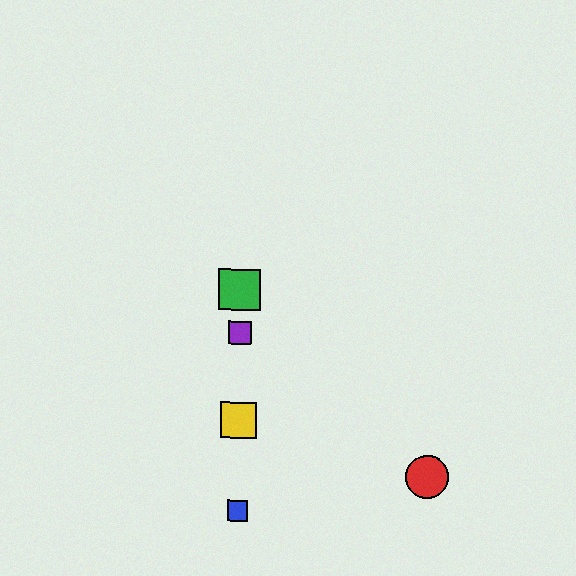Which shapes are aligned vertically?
The blue square, the green square, the yellow square, the purple square are aligned vertically.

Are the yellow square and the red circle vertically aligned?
No, the yellow square is at x≈238 and the red circle is at x≈427.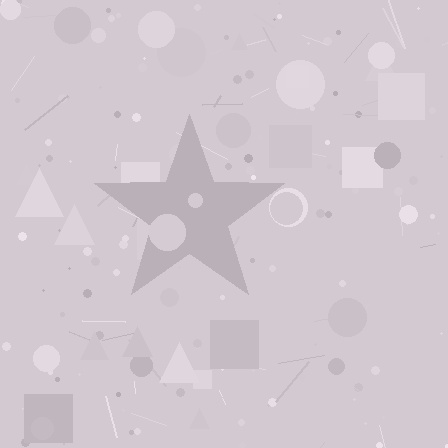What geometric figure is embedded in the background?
A star is embedded in the background.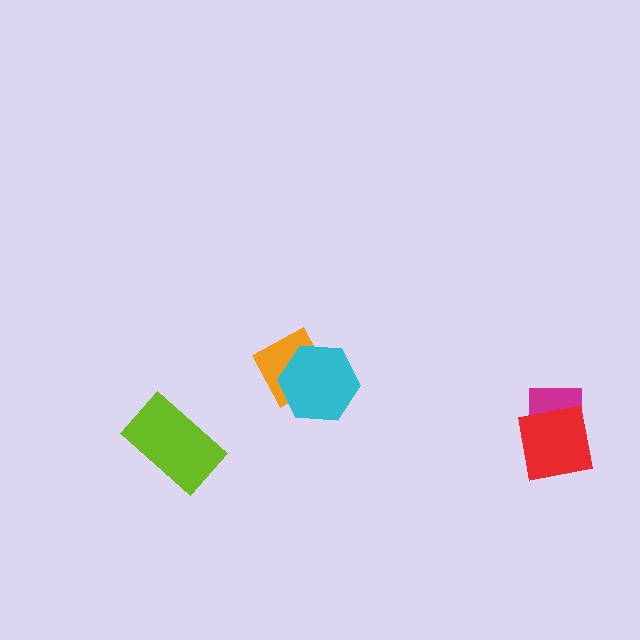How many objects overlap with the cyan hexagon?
1 object overlaps with the cyan hexagon.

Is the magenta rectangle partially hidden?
Yes, it is partially covered by another shape.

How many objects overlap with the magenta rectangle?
1 object overlaps with the magenta rectangle.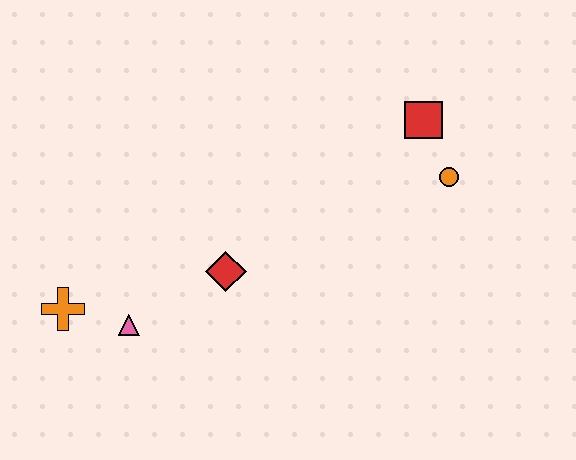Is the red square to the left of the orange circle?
Yes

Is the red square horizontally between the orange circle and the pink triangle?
Yes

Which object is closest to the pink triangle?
The orange cross is closest to the pink triangle.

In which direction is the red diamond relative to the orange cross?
The red diamond is to the right of the orange cross.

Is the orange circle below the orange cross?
No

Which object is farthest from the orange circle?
The orange cross is farthest from the orange circle.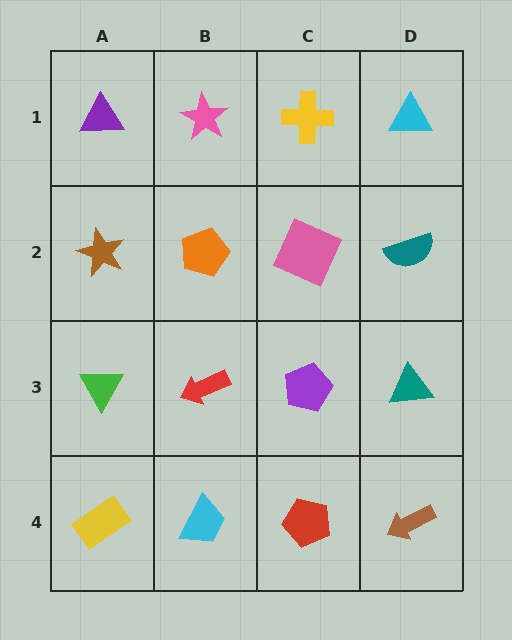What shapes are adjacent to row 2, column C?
A yellow cross (row 1, column C), a purple pentagon (row 3, column C), an orange pentagon (row 2, column B), a teal semicircle (row 2, column D).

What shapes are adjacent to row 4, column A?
A green triangle (row 3, column A), a cyan trapezoid (row 4, column B).